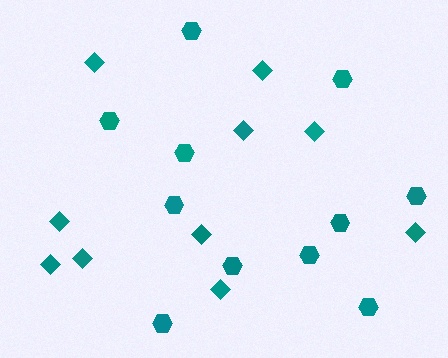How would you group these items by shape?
There are 2 groups: one group of diamonds (10) and one group of hexagons (11).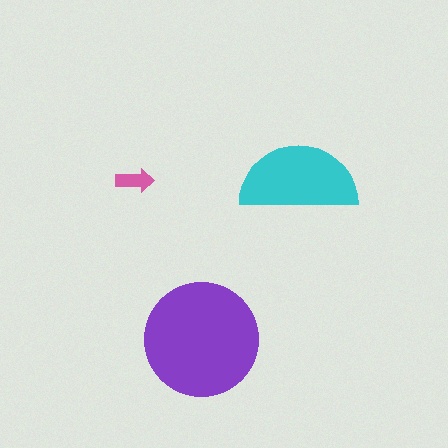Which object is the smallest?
The pink arrow.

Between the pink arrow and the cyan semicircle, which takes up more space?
The cyan semicircle.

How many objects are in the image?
There are 3 objects in the image.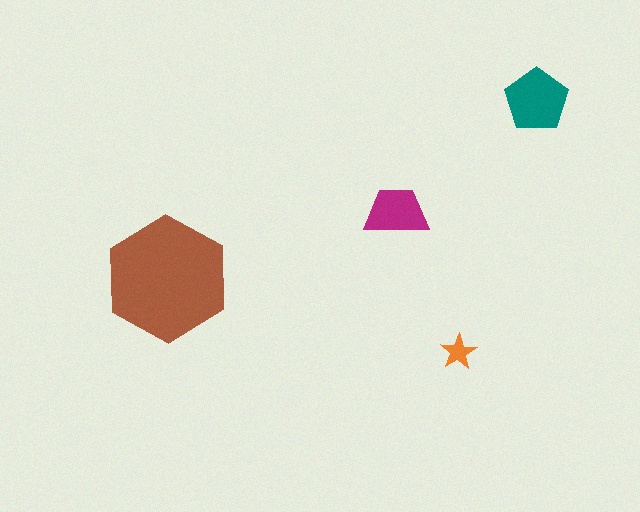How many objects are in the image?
There are 4 objects in the image.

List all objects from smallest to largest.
The orange star, the magenta trapezoid, the teal pentagon, the brown hexagon.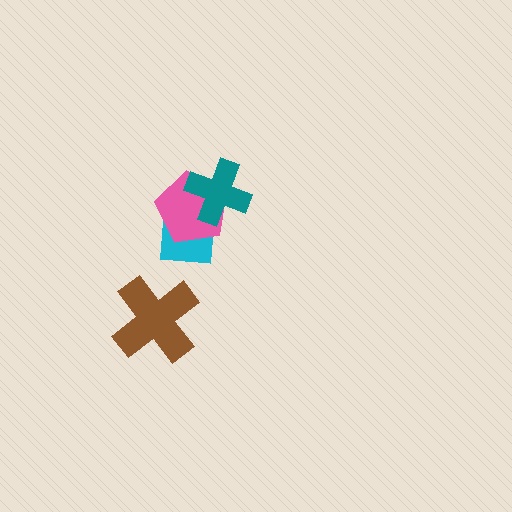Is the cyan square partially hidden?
Yes, it is partially covered by another shape.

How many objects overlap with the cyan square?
2 objects overlap with the cyan square.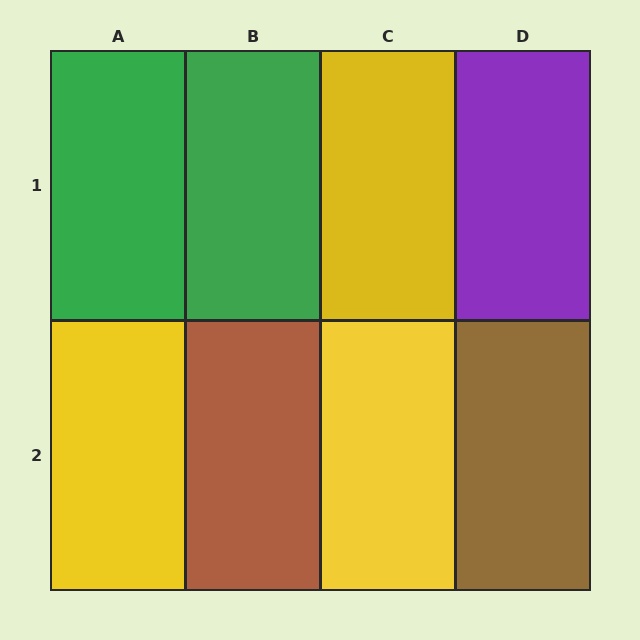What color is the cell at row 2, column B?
Brown.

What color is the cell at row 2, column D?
Brown.